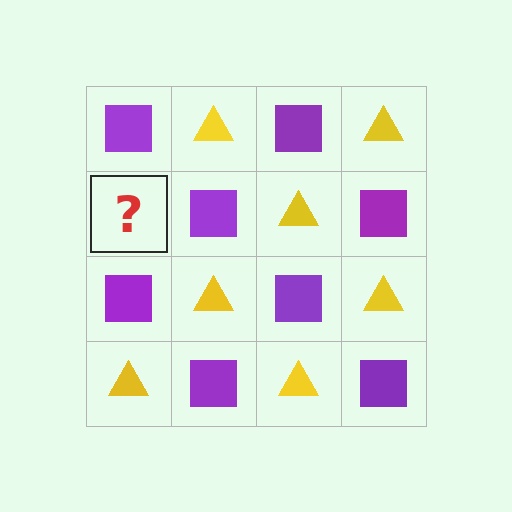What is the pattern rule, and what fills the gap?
The rule is that it alternates purple square and yellow triangle in a checkerboard pattern. The gap should be filled with a yellow triangle.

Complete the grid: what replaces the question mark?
The question mark should be replaced with a yellow triangle.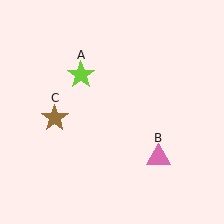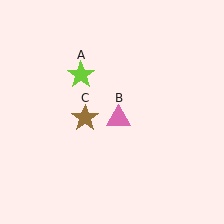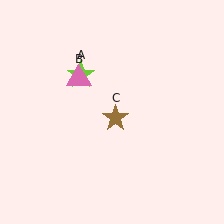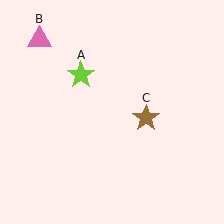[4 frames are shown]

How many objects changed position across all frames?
2 objects changed position: pink triangle (object B), brown star (object C).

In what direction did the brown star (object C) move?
The brown star (object C) moved right.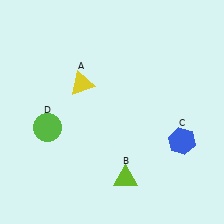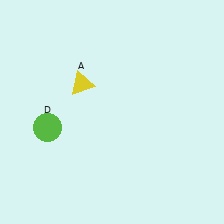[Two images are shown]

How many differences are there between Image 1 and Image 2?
There are 2 differences between the two images.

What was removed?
The lime triangle (B), the blue hexagon (C) were removed in Image 2.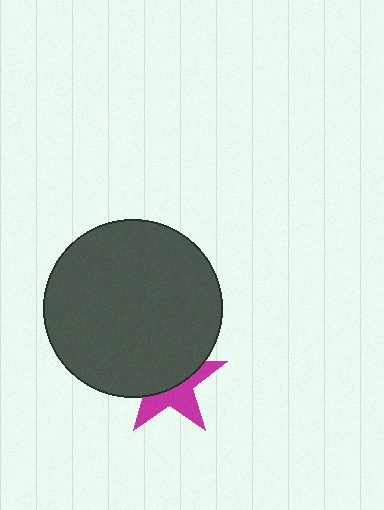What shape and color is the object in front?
The object in front is a dark gray circle.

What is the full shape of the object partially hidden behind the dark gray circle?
The partially hidden object is a magenta star.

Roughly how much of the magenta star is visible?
A small part of it is visible (roughly 44%).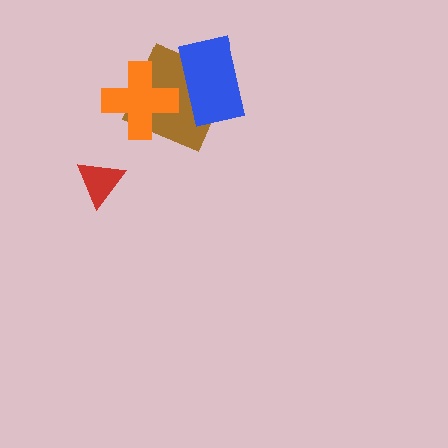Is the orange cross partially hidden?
No, no other shape covers it.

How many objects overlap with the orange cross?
1 object overlaps with the orange cross.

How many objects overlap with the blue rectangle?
1 object overlaps with the blue rectangle.